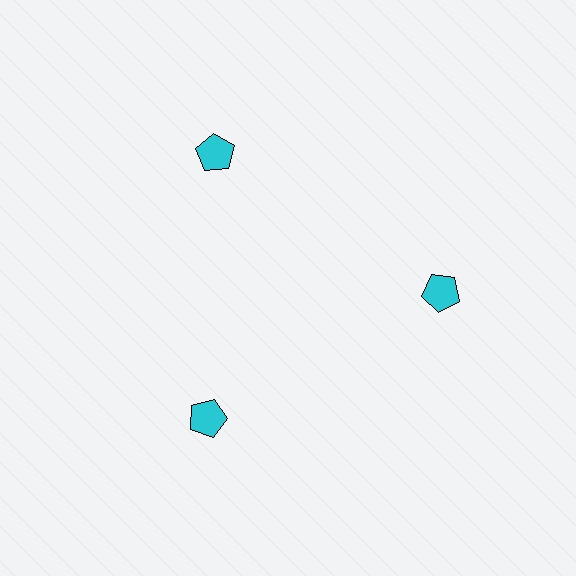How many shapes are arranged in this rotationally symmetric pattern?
There are 3 shapes, arranged in 3 groups of 1.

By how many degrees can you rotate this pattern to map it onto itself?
The pattern maps onto itself every 120 degrees of rotation.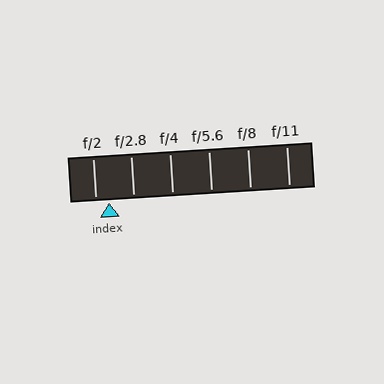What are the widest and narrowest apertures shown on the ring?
The widest aperture shown is f/2 and the narrowest is f/11.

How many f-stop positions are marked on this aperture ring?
There are 6 f-stop positions marked.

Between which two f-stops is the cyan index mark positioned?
The index mark is between f/2 and f/2.8.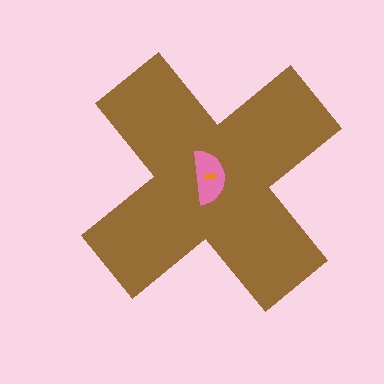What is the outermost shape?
The brown cross.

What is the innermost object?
The orange arrow.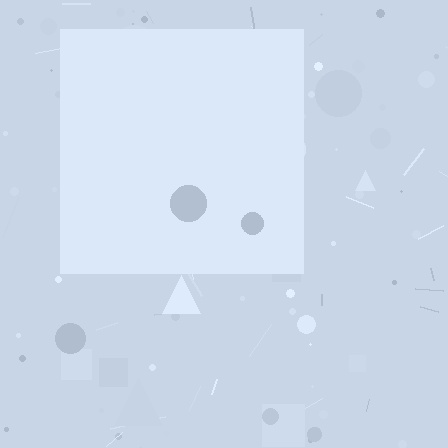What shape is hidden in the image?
A square is hidden in the image.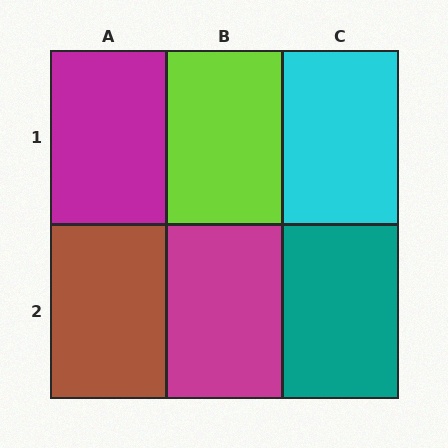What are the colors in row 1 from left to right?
Magenta, lime, cyan.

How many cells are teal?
1 cell is teal.